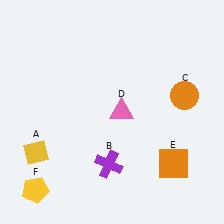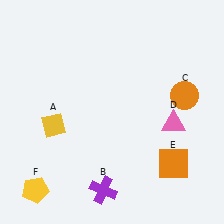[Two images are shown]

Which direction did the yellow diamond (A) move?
The yellow diamond (A) moved up.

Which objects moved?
The objects that moved are: the yellow diamond (A), the purple cross (B), the pink triangle (D).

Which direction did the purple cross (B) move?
The purple cross (B) moved down.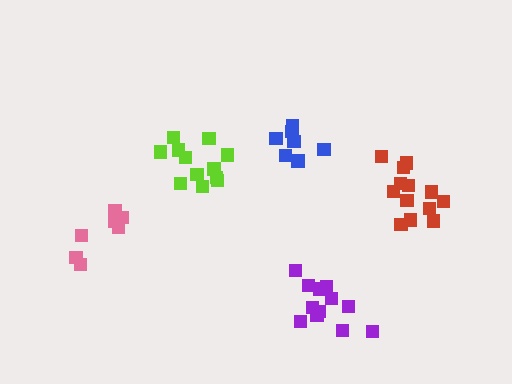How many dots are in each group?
Group 1: 12 dots, Group 2: 7 dots, Group 3: 7 dots, Group 4: 12 dots, Group 5: 13 dots (51 total).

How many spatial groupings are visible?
There are 5 spatial groupings.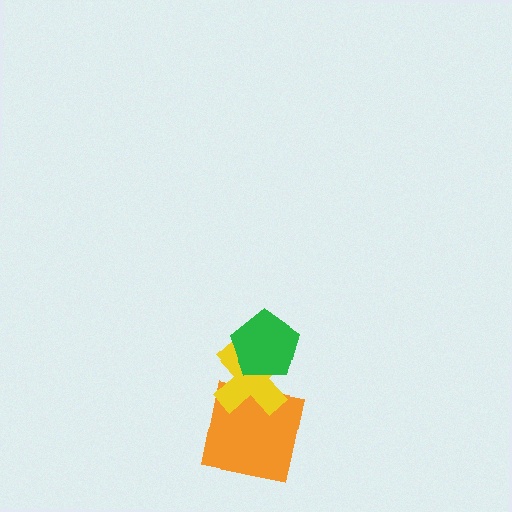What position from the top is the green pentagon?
The green pentagon is 1st from the top.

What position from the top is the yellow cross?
The yellow cross is 2nd from the top.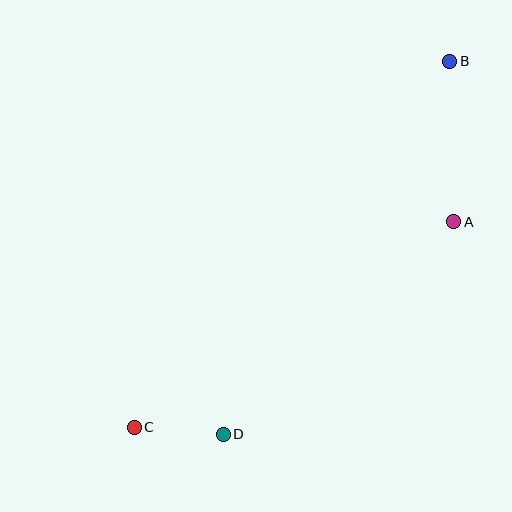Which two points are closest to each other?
Points C and D are closest to each other.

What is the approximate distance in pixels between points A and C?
The distance between A and C is approximately 380 pixels.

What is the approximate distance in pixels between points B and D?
The distance between B and D is approximately 437 pixels.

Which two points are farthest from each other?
Points B and C are farthest from each other.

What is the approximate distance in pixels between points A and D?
The distance between A and D is approximately 314 pixels.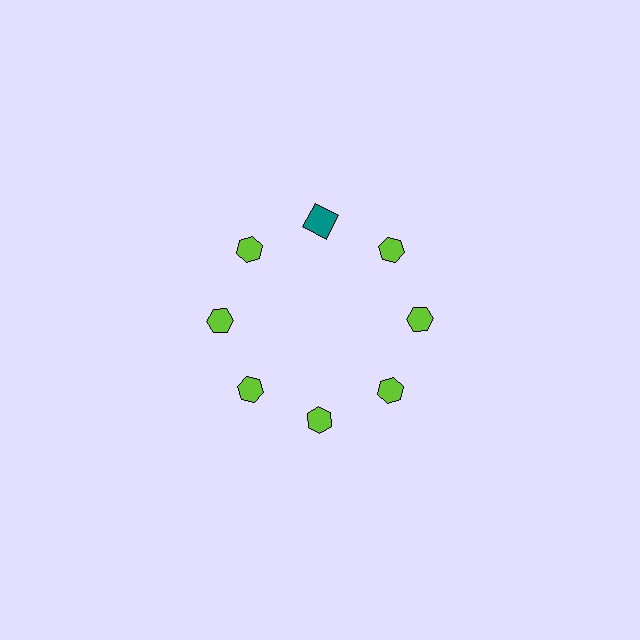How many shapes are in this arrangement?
There are 8 shapes arranged in a ring pattern.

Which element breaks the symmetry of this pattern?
The teal square at roughly the 12 o'clock position breaks the symmetry. All other shapes are lime hexagons.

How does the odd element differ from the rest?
It differs in both color (teal instead of lime) and shape (square instead of hexagon).